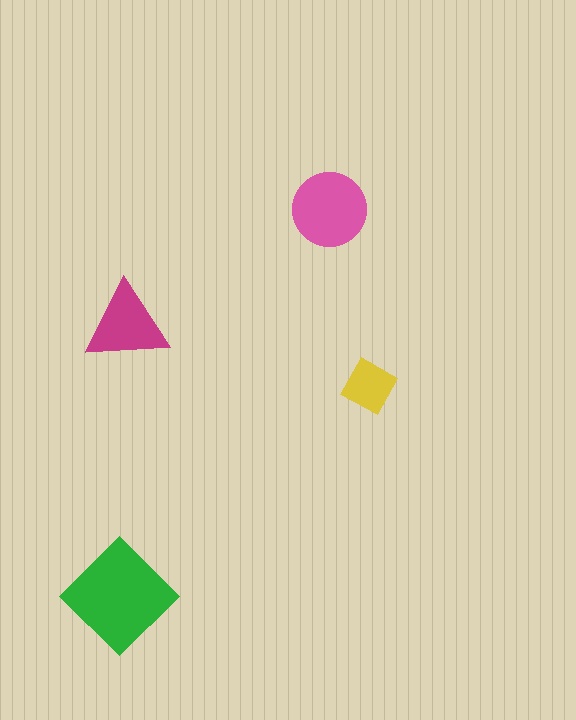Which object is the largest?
The green diamond.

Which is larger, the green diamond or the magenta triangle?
The green diamond.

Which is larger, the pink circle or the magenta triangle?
The pink circle.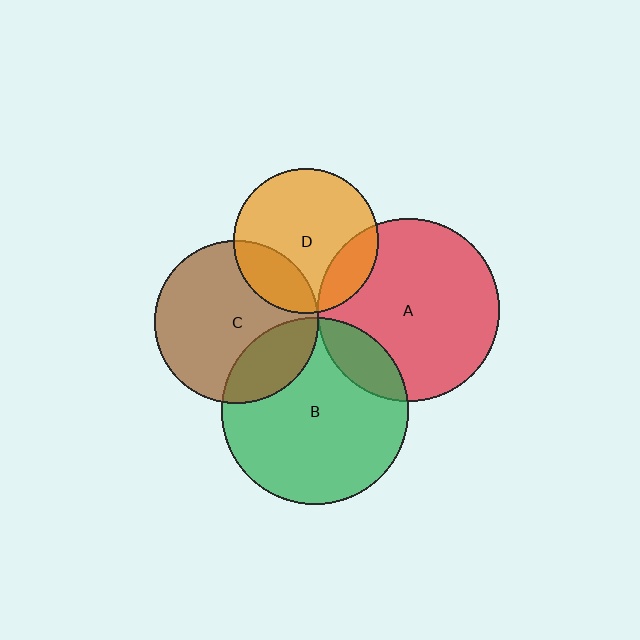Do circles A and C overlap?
Yes.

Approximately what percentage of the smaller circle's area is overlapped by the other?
Approximately 5%.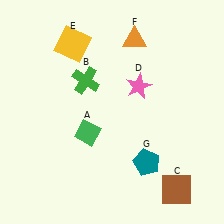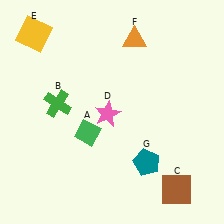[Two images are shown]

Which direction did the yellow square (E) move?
The yellow square (E) moved left.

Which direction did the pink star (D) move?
The pink star (D) moved left.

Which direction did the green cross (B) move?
The green cross (B) moved left.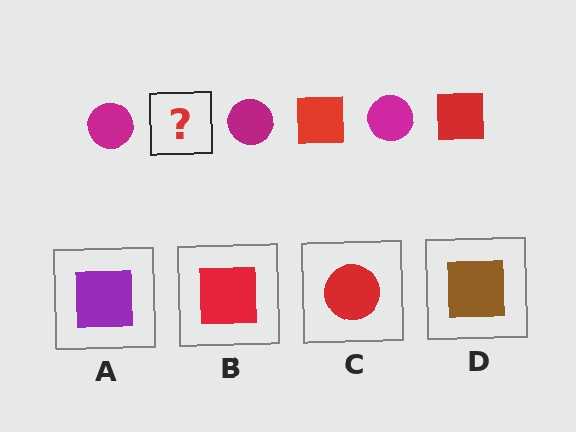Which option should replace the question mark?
Option B.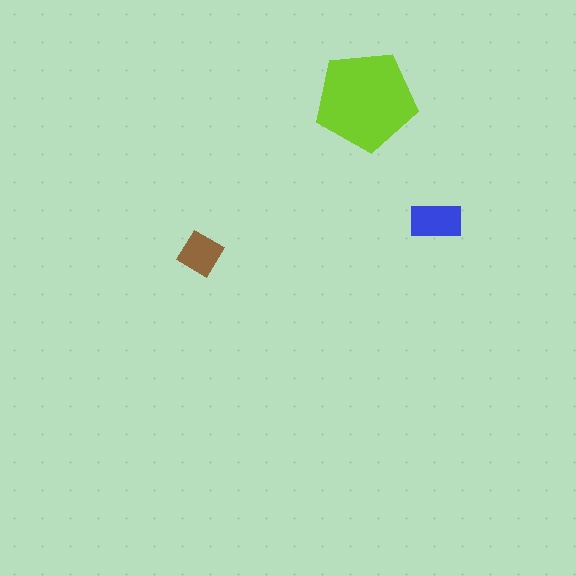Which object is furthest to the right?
The blue rectangle is rightmost.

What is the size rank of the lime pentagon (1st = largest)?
1st.